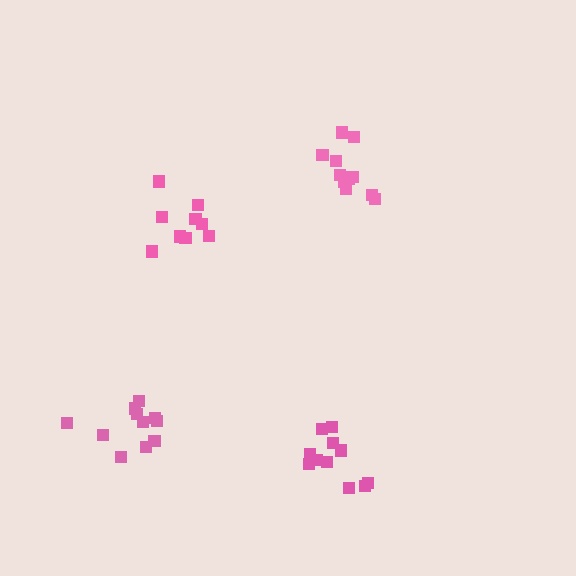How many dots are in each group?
Group 1: 11 dots, Group 2: 11 dots, Group 3: 11 dots, Group 4: 9 dots (42 total).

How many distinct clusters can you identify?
There are 4 distinct clusters.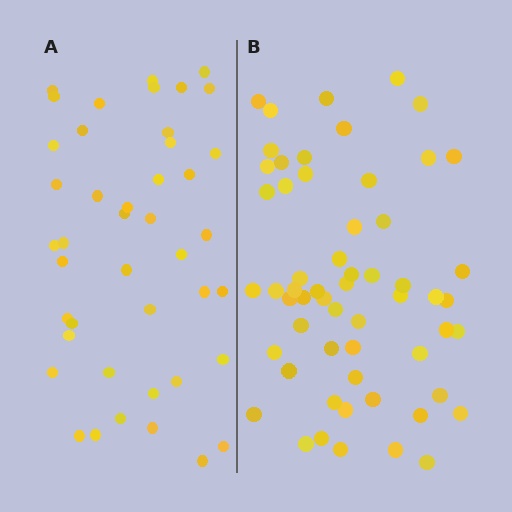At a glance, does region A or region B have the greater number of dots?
Region B (the right region) has more dots.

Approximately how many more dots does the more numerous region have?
Region B has approximately 15 more dots than region A.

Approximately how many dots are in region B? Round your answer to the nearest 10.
About 60 dots. (The exact count is 58, which rounds to 60.)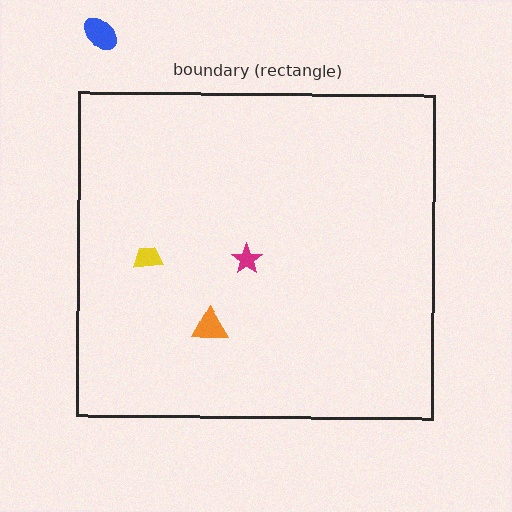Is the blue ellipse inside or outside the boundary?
Outside.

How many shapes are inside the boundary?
3 inside, 1 outside.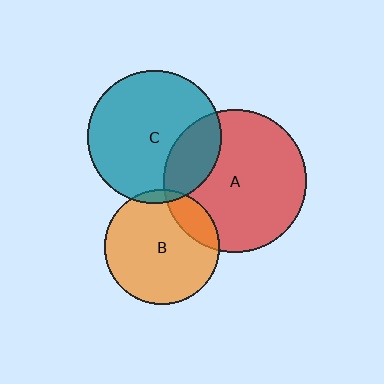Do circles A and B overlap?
Yes.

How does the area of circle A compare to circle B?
Approximately 1.5 times.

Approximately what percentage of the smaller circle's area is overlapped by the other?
Approximately 15%.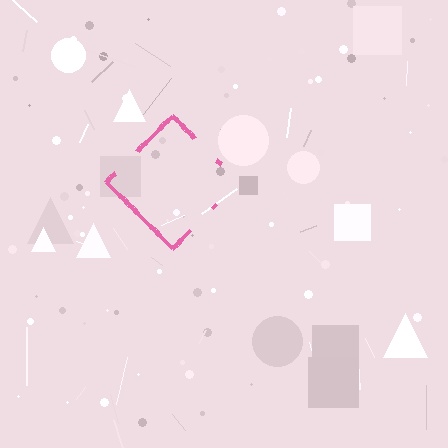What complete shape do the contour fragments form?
The contour fragments form a diamond.